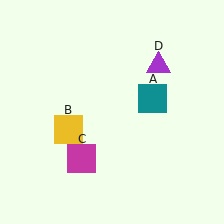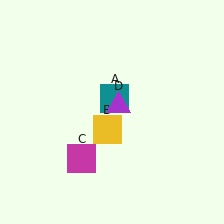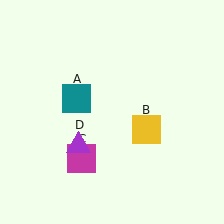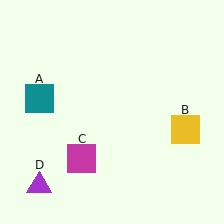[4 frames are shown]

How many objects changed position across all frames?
3 objects changed position: teal square (object A), yellow square (object B), purple triangle (object D).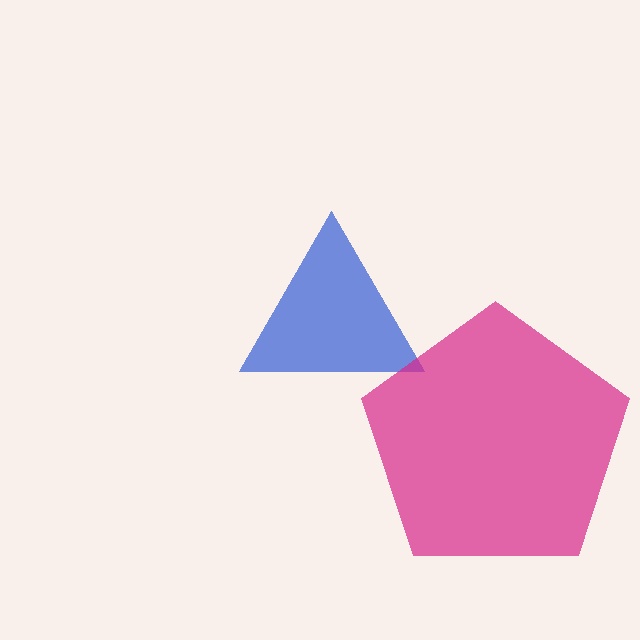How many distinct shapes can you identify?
There are 2 distinct shapes: a blue triangle, a magenta pentagon.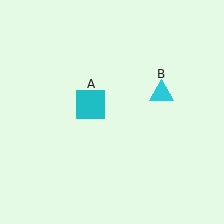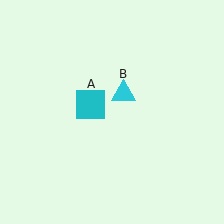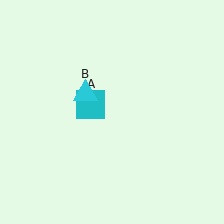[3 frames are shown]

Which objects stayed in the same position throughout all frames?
Cyan square (object A) remained stationary.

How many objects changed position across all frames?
1 object changed position: cyan triangle (object B).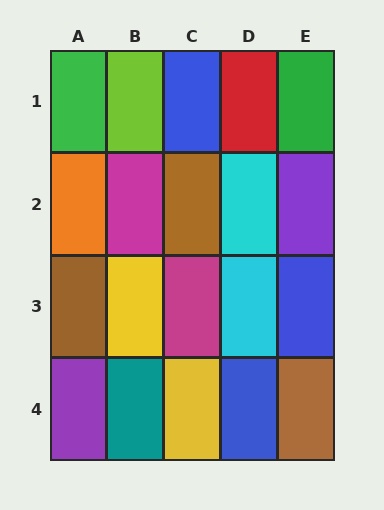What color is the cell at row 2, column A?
Orange.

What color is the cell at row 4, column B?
Teal.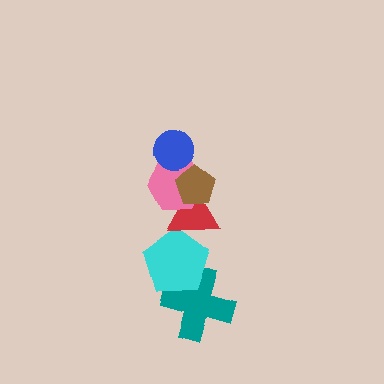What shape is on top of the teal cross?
The cyan pentagon is on top of the teal cross.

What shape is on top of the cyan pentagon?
The red triangle is on top of the cyan pentagon.